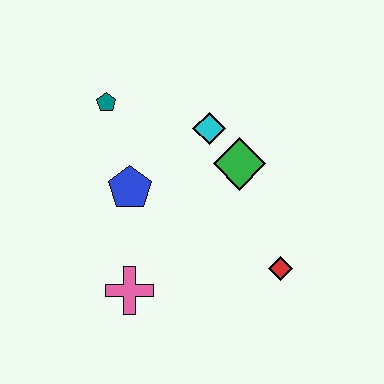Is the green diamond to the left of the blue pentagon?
No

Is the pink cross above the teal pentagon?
No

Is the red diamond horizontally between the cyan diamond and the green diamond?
No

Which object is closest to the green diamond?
The cyan diamond is closest to the green diamond.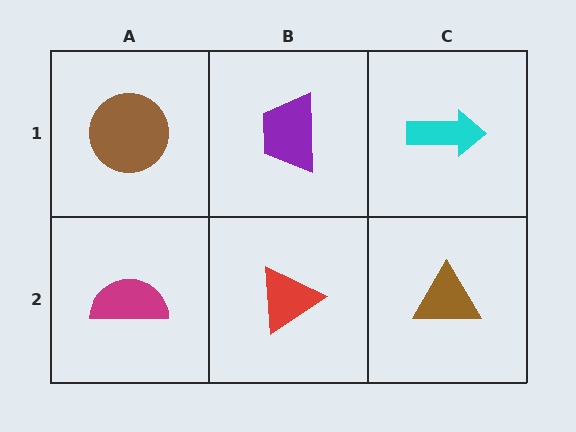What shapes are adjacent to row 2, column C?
A cyan arrow (row 1, column C), a red triangle (row 2, column B).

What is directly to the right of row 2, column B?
A brown triangle.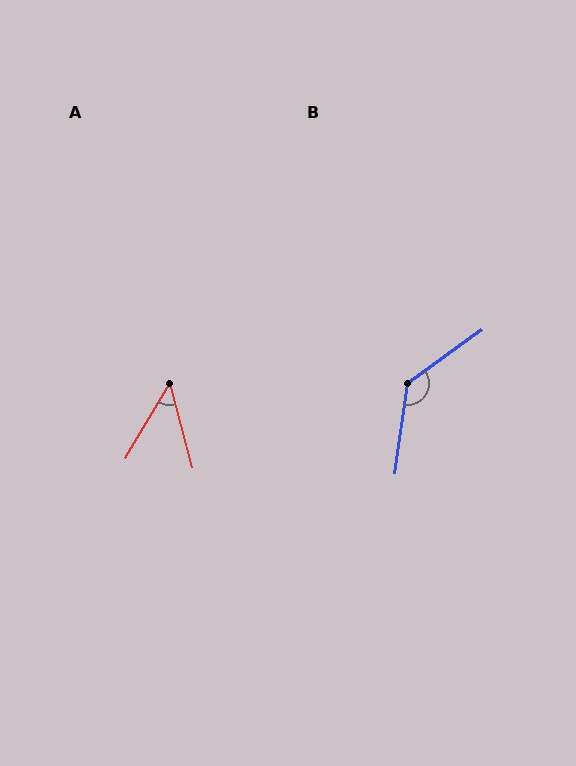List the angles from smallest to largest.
A (45°), B (133°).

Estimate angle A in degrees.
Approximately 45 degrees.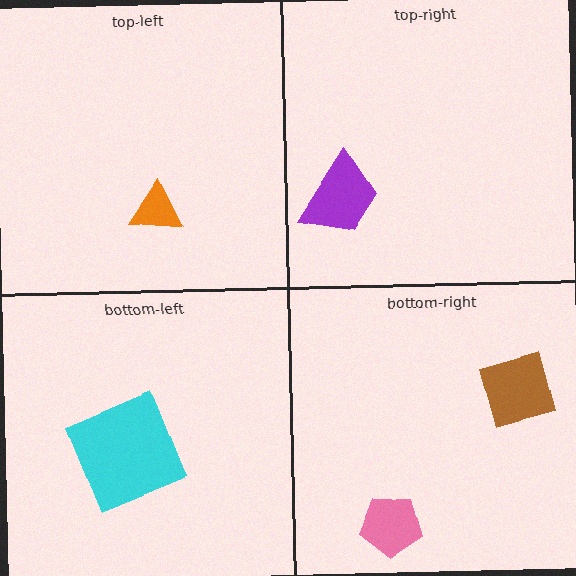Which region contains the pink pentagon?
The bottom-right region.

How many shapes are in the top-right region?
1.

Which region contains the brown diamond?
The bottom-right region.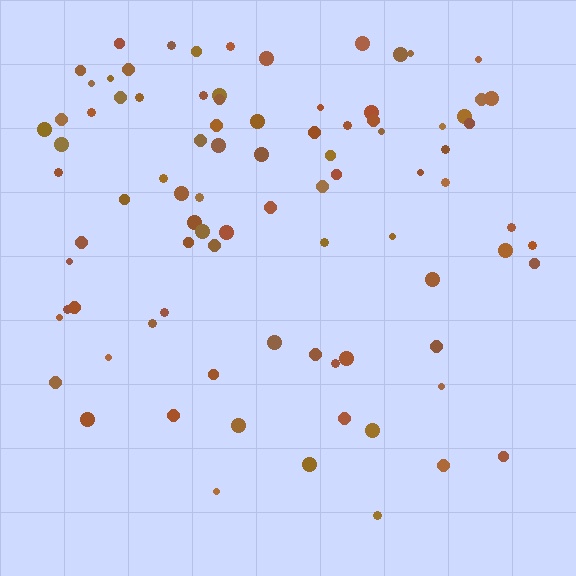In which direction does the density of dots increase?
From bottom to top, with the top side densest.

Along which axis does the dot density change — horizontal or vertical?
Vertical.